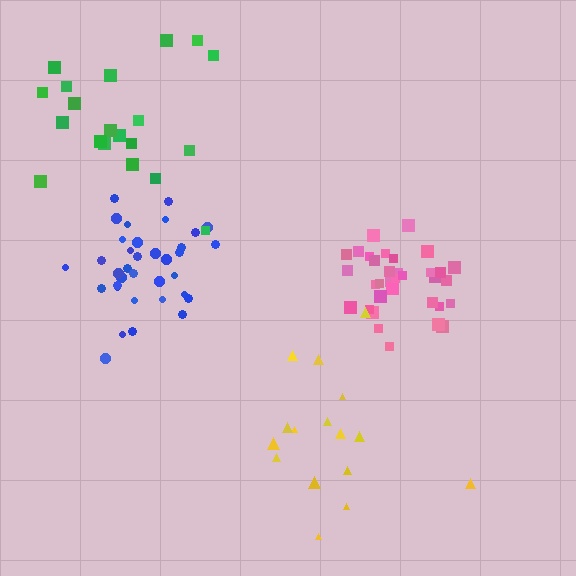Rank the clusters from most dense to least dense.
pink, blue, yellow, green.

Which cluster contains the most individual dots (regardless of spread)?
Blue (35).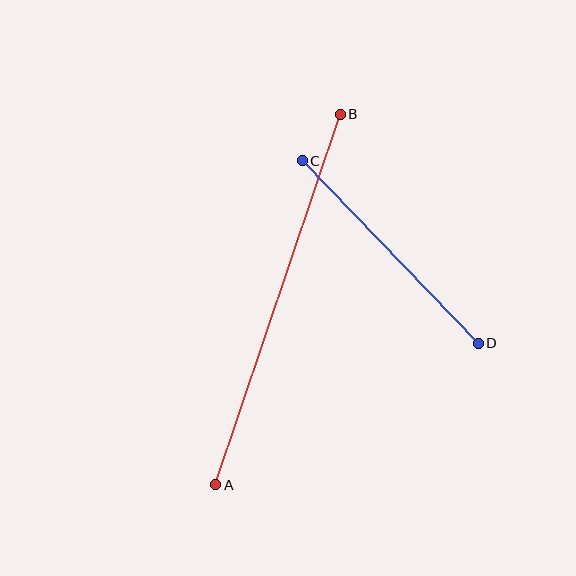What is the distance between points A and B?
The distance is approximately 391 pixels.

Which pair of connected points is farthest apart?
Points A and B are farthest apart.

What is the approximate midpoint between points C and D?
The midpoint is at approximately (390, 252) pixels.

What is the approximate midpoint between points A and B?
The midpoint is at approximately (278, 300) pixels.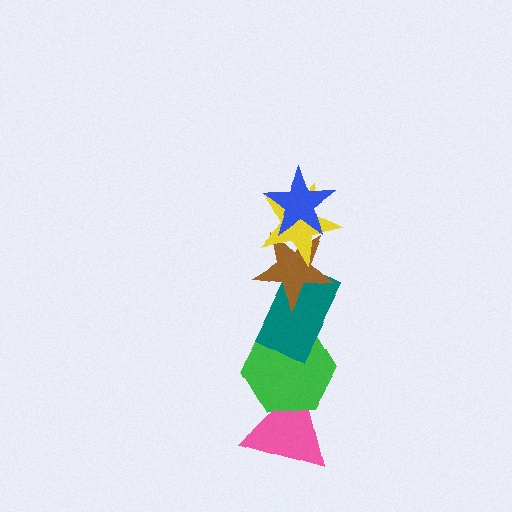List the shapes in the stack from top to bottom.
From top to bottom: the blue star, the yellow star, the brown star, the teal rectangle, the green hexagon, the pink triangle.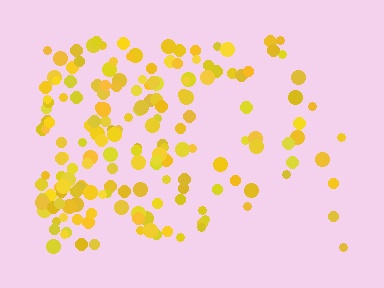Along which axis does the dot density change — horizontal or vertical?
Horizontal.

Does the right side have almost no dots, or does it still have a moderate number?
Still a moderate number, just noticeably fewer than the left.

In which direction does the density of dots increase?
From right to left, with the left side densest.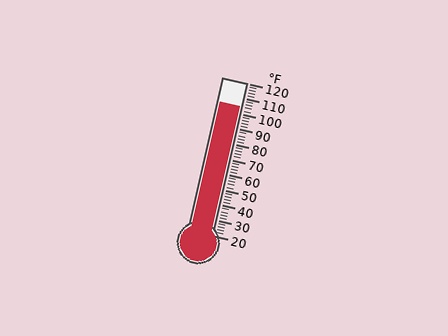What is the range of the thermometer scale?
The thermometer scale ranges from 20°F to 120°F.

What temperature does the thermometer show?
The thermometer shows approximately 104°F.